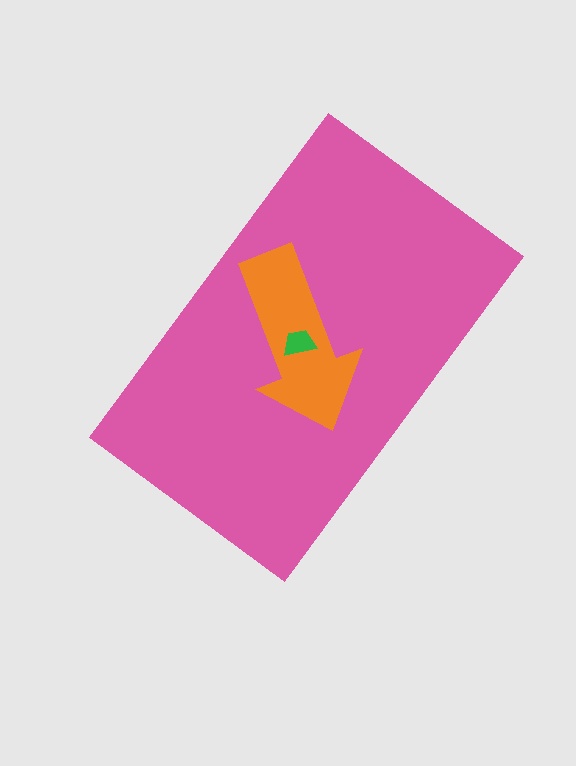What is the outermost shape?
The pink rectangle.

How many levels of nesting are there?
3.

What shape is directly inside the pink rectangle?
The orange arrow.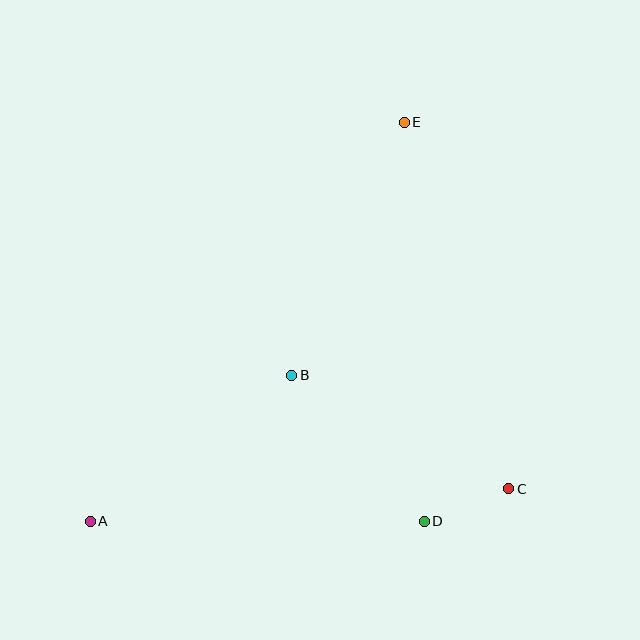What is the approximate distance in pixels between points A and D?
The distance between A and D is approximately 334 pixels.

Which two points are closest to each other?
Points C and D are closest to each other.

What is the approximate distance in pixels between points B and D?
The distance between B and D is approximately 197 pixels.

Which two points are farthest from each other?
Points A and E are farthest from each other.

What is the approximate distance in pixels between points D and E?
The distance between D and E is approximately 400 pixels.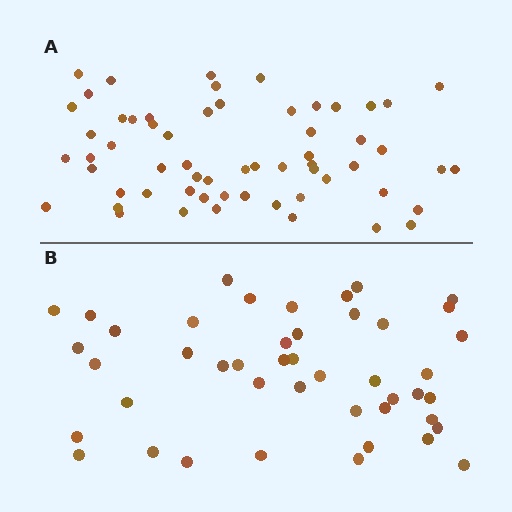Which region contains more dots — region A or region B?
Region A (the top region) has more dots.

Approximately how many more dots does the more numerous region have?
Region A has approximately 15 more dots than region B.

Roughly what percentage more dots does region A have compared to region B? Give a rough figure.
About 35% more.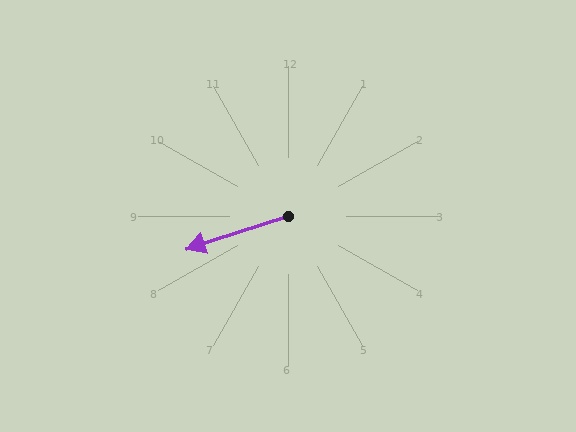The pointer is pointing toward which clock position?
Roughly 8 o'clock.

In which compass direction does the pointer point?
West.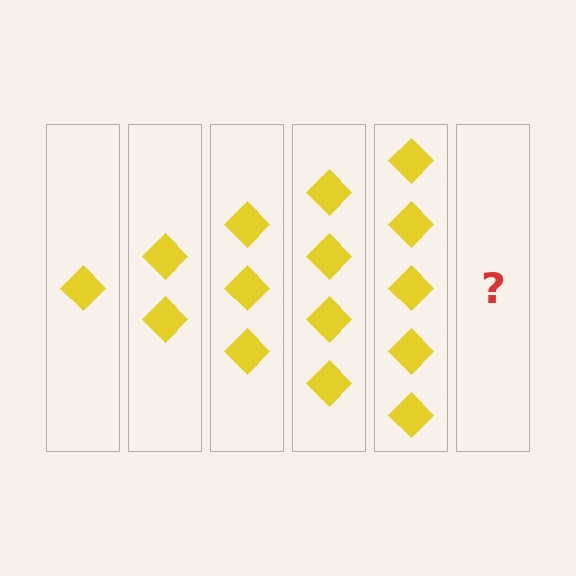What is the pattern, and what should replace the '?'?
The pattern is that each step adds one more diamond. The '?' should be 6 diamonds.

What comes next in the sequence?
The next element should be 6 diamonds.